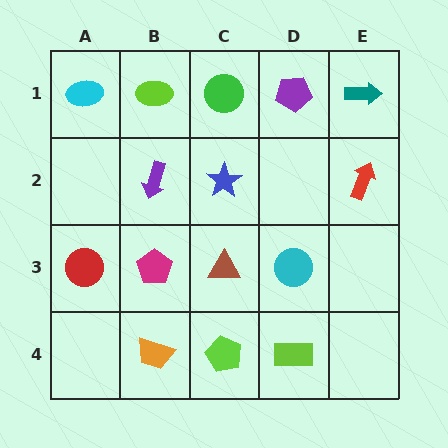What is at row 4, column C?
A lime pentagon.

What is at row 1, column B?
A lime ellipse.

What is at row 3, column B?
A magenta pentagon.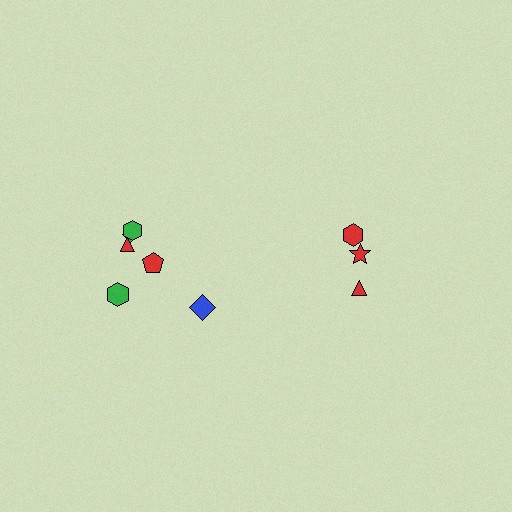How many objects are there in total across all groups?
There are 9 objects.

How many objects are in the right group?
There are 3 objects.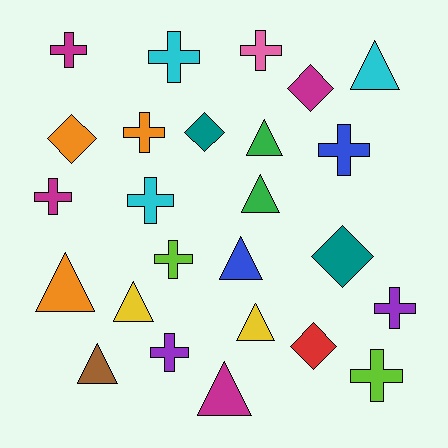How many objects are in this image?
There are 25 objects.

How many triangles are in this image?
There are 9 triangles.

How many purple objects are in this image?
There are 2 purple objects.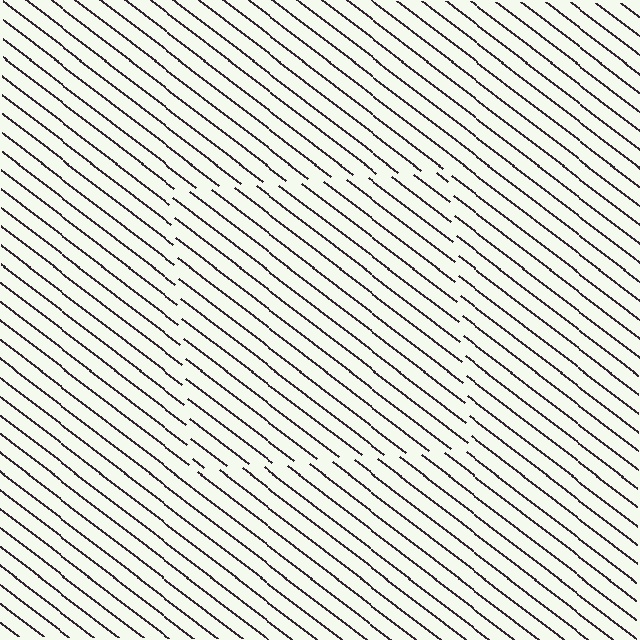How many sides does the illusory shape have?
4 sides — the line-ends trace a square.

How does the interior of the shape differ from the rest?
The interior of the shape contains the same grating, shifted by half a period — the contour is defined by the phase discontinuity where line-ends from the inner and outer gratings abut.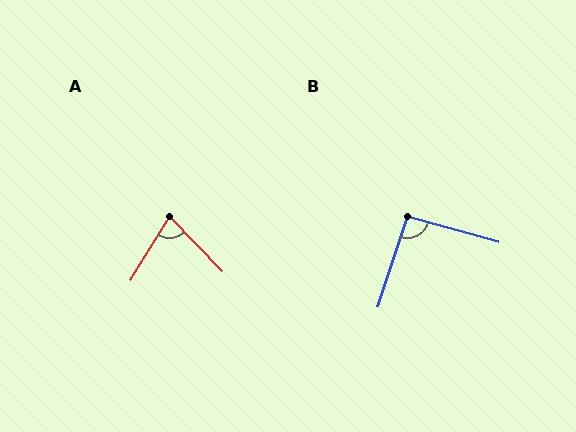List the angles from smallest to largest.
A (75°), B (92°).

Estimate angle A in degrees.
Approximately 75 degrees.